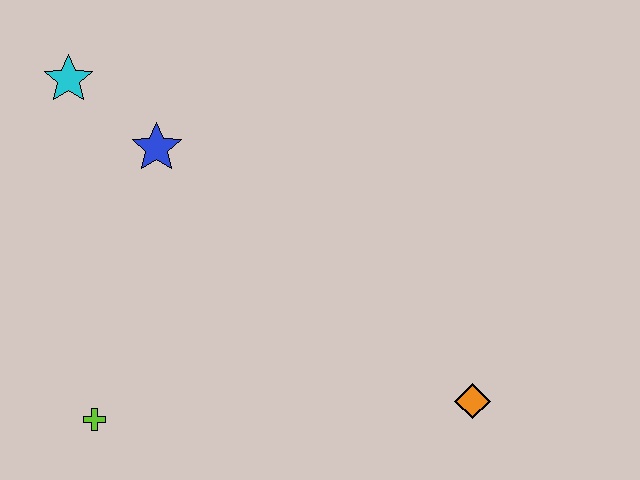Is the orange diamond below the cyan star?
Yes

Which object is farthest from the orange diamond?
The cyan star is farthest from the orange diamond.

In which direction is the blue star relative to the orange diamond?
The blue star is to the left of the orange diamond.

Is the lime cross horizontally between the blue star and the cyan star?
Yes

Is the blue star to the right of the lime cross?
Yes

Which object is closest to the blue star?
The cyan star is closest to the blue star.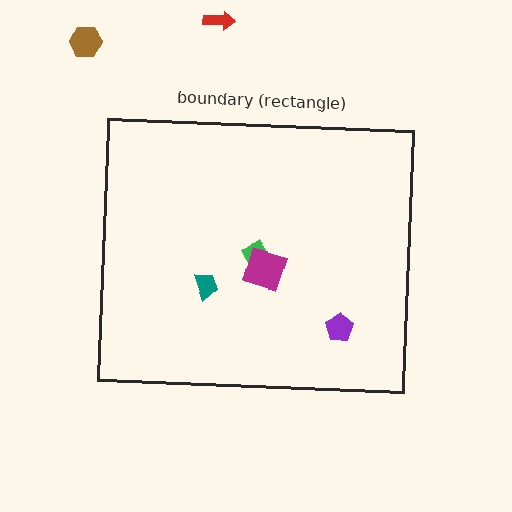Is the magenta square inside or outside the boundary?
Inside.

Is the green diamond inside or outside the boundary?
Inside.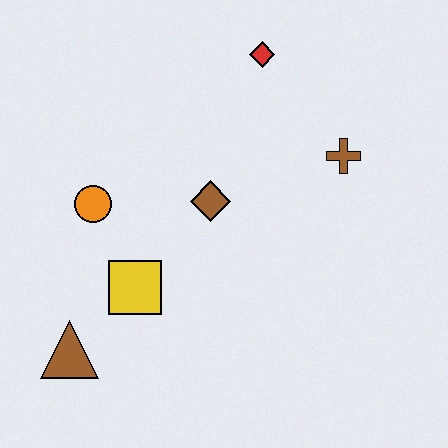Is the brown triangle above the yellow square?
No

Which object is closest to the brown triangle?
The yellow square is closest to the brown triangle.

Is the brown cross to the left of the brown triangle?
No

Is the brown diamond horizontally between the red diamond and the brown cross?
No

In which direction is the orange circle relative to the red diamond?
The orange circle is to the left of the red diamond.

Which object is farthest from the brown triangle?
The red diamond is farthest from the brown triangle.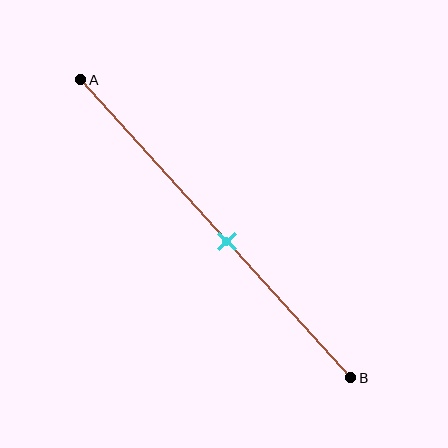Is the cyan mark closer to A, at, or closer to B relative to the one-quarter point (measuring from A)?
The cyan mark is closer to point B than the one-quarter point of segment AB.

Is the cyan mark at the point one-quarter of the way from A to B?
No, the mark is at about 55% from A, not at the 25% one-quarter point.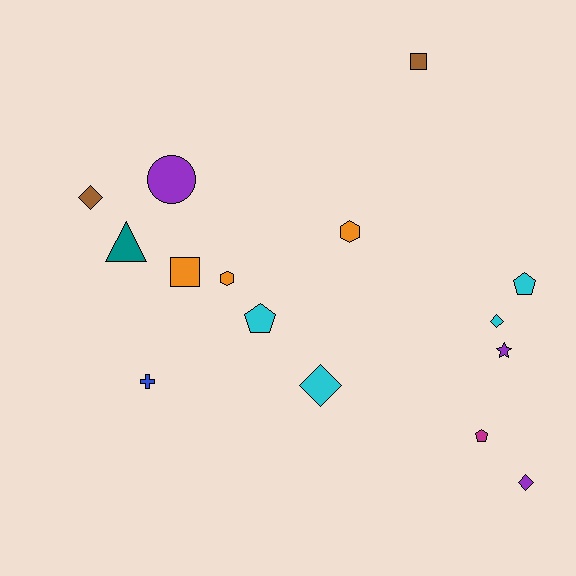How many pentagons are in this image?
There are 3 pentagons.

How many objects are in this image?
There are 15 objects.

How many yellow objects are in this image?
There are no yellow objects.